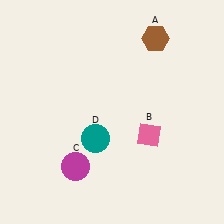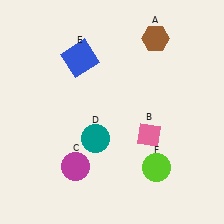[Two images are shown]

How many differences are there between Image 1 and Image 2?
There are 2 differences between the two images.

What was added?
A blue square (E), a lime circle (F) were added in Image 2.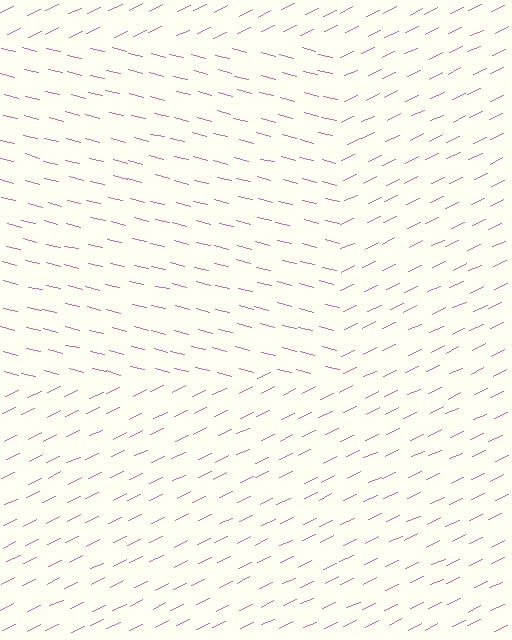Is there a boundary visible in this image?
Yes, there is a texture boundary formed by a change in line orientation.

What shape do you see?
I see a rectangle.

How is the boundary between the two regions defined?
The boundary is defined purely by a change in line orientation (approximately 40 degrees difference). All lines are the same color and thickness.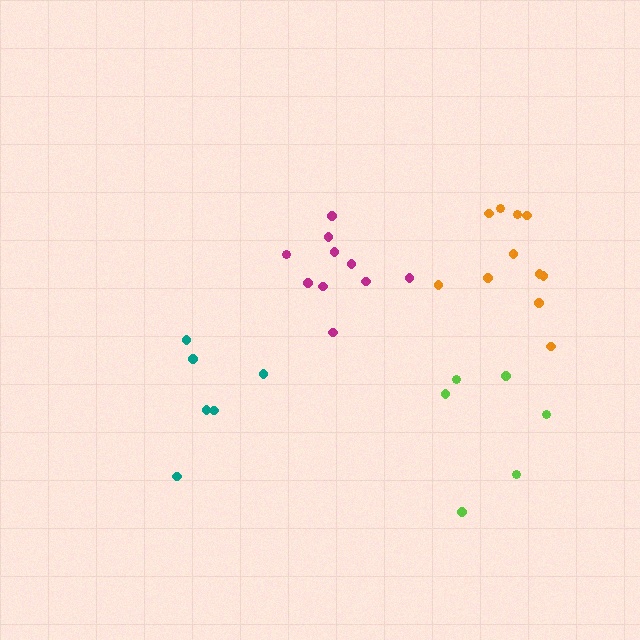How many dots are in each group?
Group 1: 6 dots, Group 2: 10 dots, Group 3: 11 dots, Group 4: 6 dots (33 total).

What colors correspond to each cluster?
The clusters are colored: lime, magenta, orange, teal.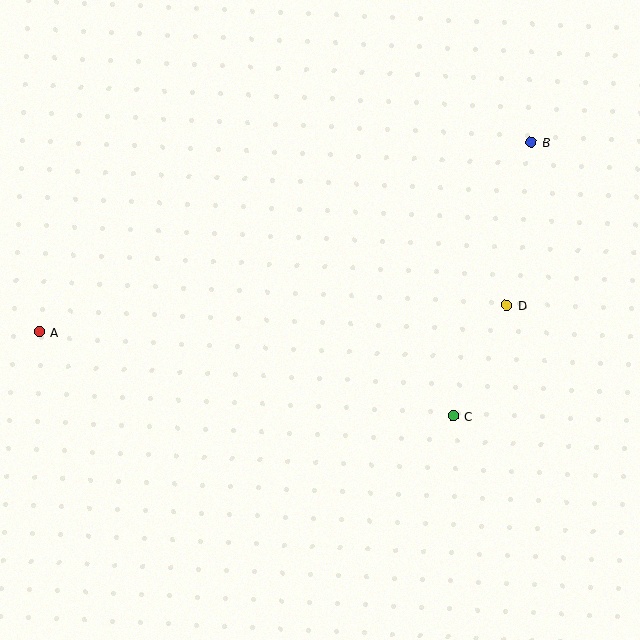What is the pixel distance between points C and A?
The distance between C and A is 422 pixels.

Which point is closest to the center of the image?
Point C at (453, 416) is closest to the center.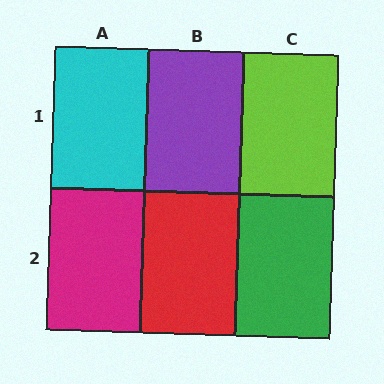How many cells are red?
1 cell is red.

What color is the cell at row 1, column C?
Lime.